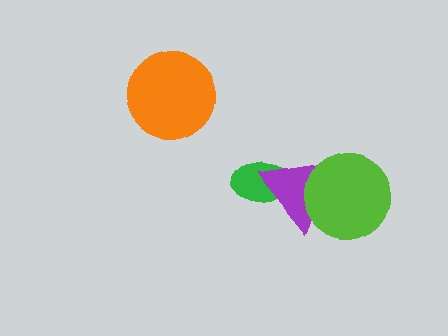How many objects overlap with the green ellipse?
1 object overlaps with the green ellipse.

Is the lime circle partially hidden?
No, no other shape covers it.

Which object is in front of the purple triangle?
The lime circle is in front of the purple triangle.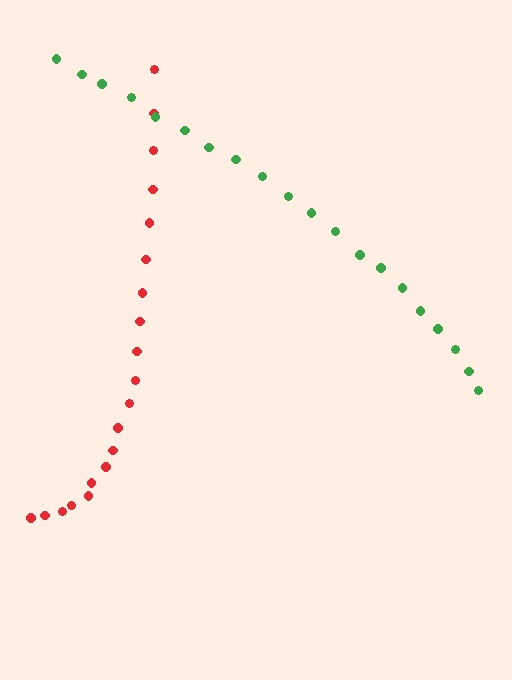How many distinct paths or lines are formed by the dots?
There are 2 distinct paths.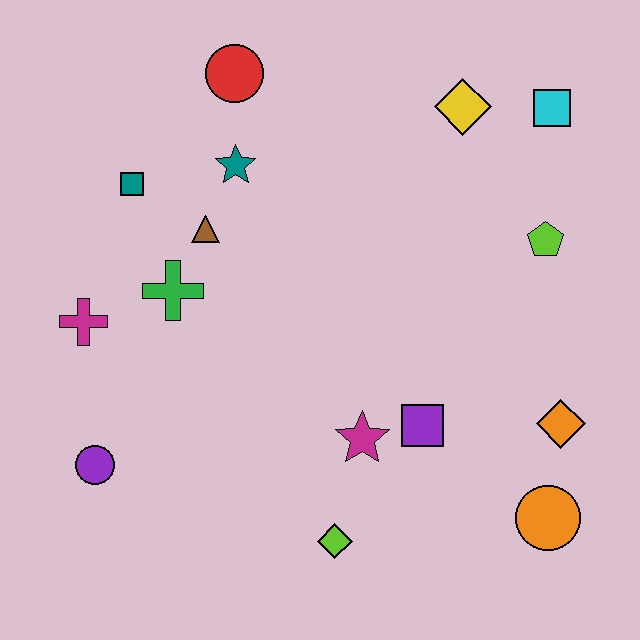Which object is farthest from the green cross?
The orange circle is farthest from the green cross.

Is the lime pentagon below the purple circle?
No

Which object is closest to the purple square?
The magenta star is closest to the purple square.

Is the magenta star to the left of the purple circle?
No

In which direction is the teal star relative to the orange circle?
The teal star is above the orange circle.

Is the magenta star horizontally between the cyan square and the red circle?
Yes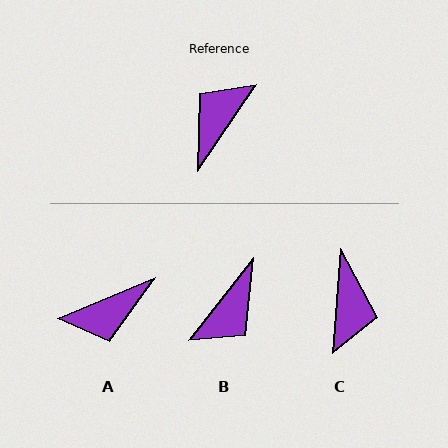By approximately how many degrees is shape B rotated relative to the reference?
Approximately 176 degrees counter-clockwise.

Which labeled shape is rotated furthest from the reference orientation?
B, about 176 degrees away.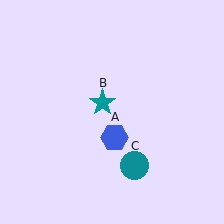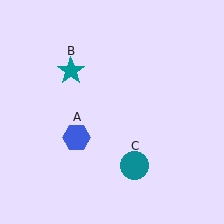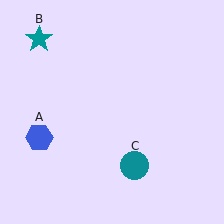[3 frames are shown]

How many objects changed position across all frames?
2 objects changed position: blue hexagon (object A), teal star (object B).